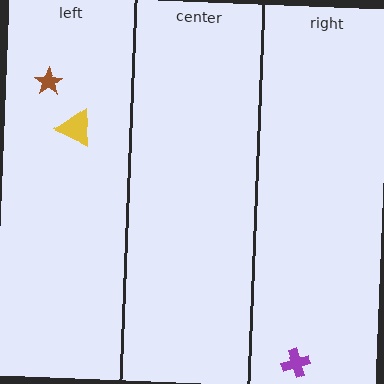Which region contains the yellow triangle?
The left region.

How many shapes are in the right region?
1.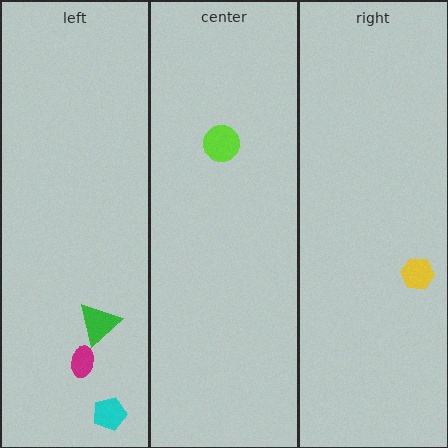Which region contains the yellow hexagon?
The right region.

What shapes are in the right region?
The yellow hexagon.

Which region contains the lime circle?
The center region.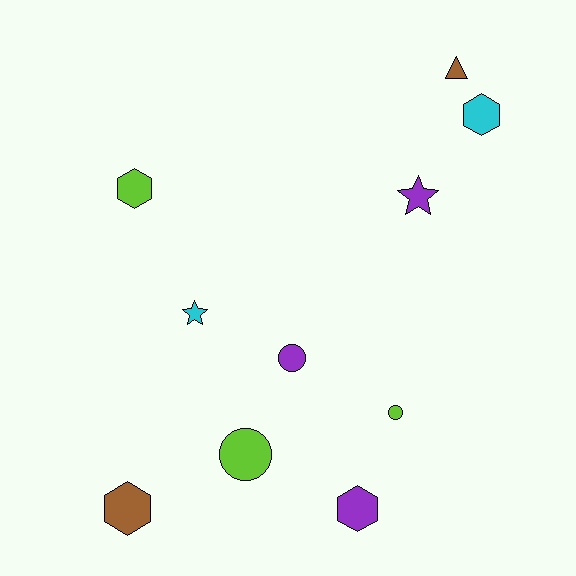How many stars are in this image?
There are 2 stars.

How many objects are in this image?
There are 10 objects.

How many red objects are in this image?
There are no red objects.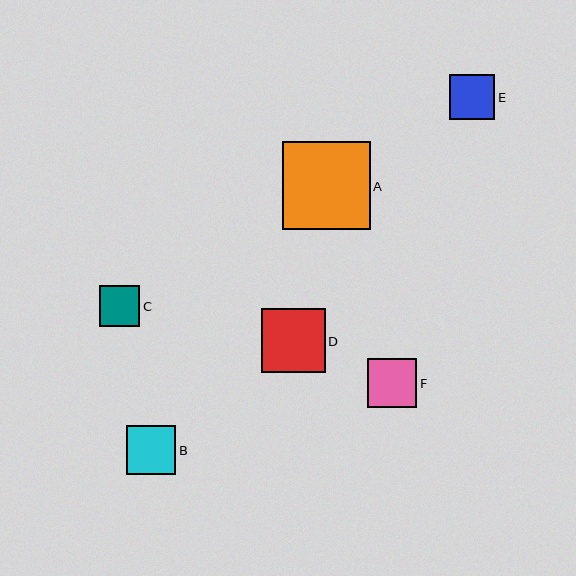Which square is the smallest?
Square C is the smallest with a size of approximately 40 pixels.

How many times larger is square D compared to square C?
Square D is approximately 1.6 times the size of square C.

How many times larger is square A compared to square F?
Square A is approximately 1.8 times the size of square F.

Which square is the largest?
Square A is the largest with a size of approximately 87 pixels.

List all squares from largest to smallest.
From largest to smallest: A, D, B, F, E, C.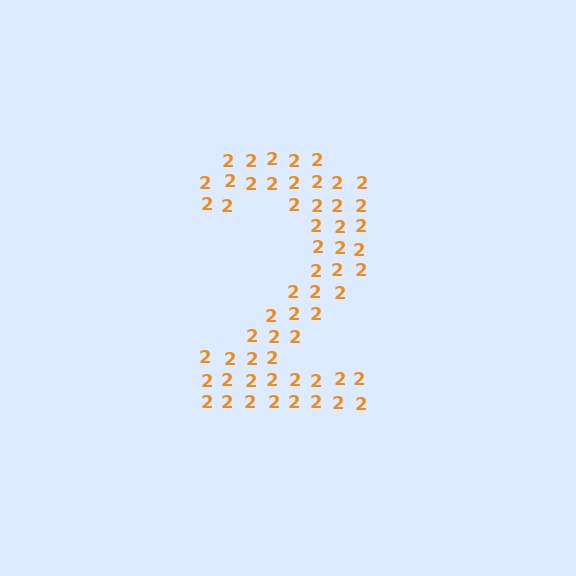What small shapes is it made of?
It is made of small digit 2's.